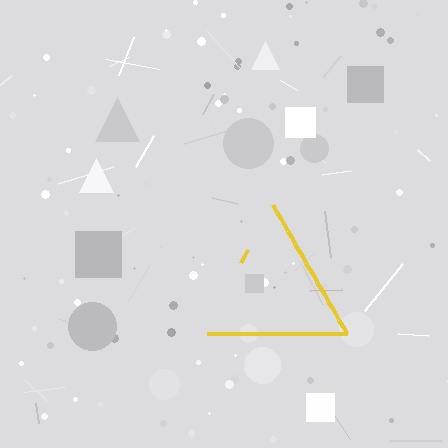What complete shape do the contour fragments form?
The contour fragments form a triangle.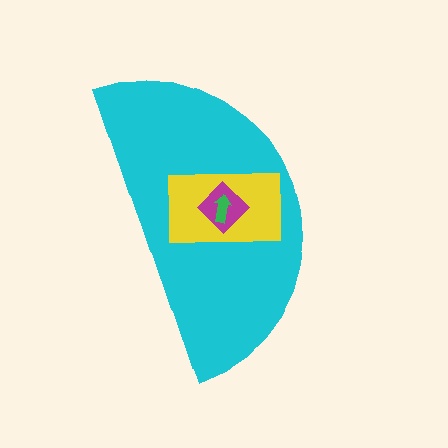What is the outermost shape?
The cyan semicircle.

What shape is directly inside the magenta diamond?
The green arrow.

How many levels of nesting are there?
4.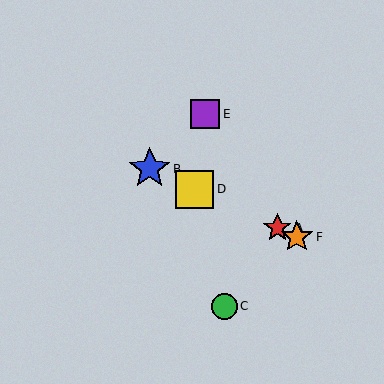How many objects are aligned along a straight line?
4 objects (A, B, D, F) are aligned along a straight line.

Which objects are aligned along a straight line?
Objects A, B, D, F are aligned along a straight line.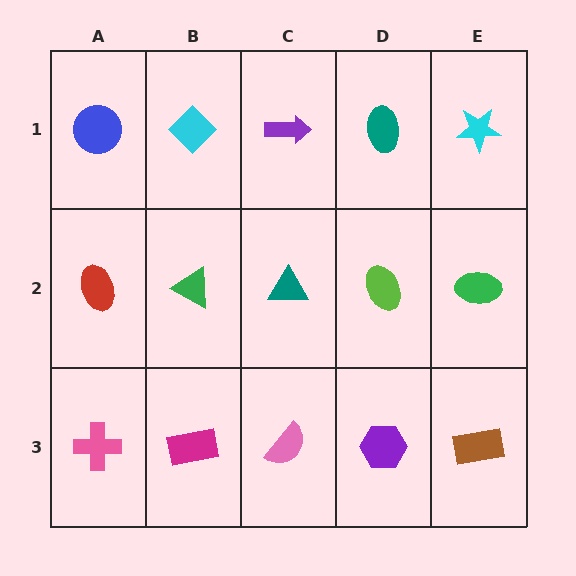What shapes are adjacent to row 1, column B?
A green triangle (row 2, column B), a blue circle (row 1, column A), a purple arrow (row 1, column C).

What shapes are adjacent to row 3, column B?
A green triangle (row 2, column B), a pink cross (row 3, column A), a pink semicircle (row 3, column C).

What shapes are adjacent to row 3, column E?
A green ellipse (row 2, column E), a purple hexagon (row 3, column D).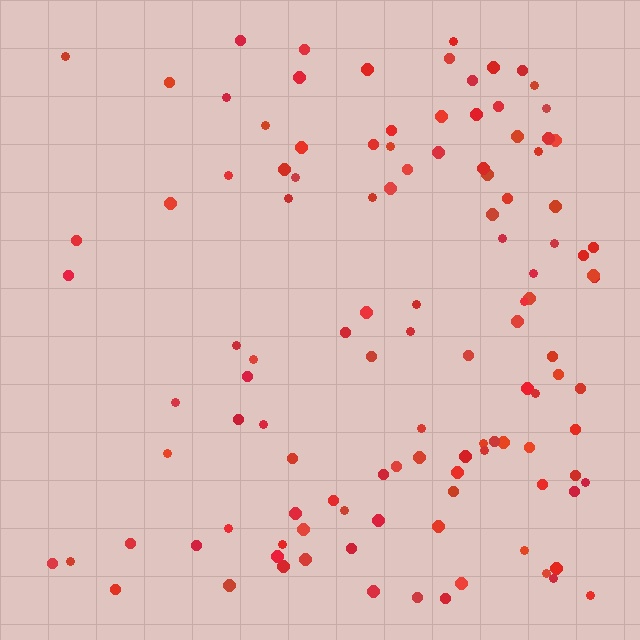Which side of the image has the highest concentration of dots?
The right.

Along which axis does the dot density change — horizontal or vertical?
Horizontal.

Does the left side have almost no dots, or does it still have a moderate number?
Still a moderate number, just noticeably fewer than the right.